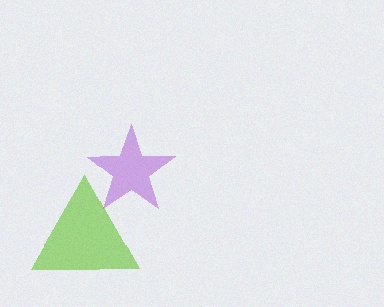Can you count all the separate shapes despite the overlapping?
Yes, there are 2 separate shapes.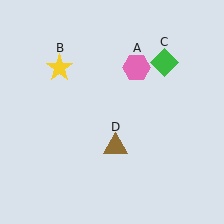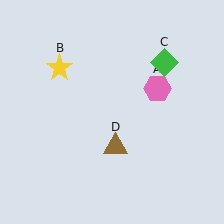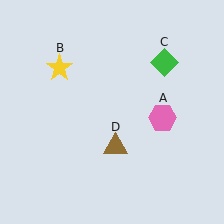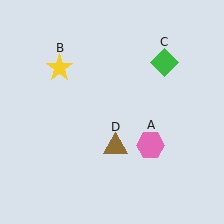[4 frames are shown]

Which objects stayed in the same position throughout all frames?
Yellow star (object B) and green diamond (object C) and brown triangle (object D) remained stationary.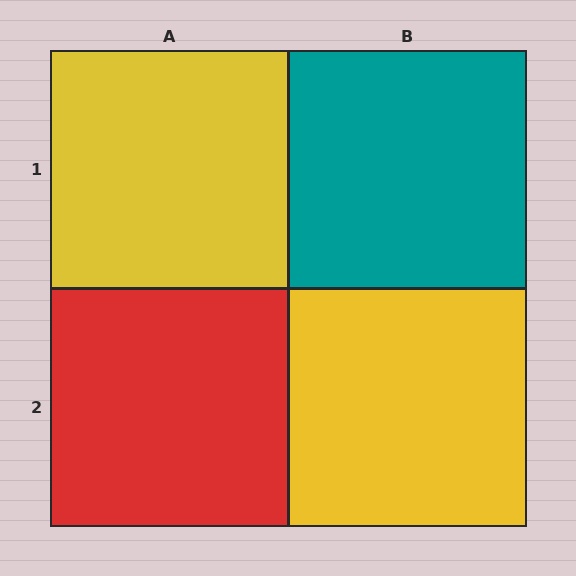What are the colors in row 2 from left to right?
Red, yellow.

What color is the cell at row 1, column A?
Yellow.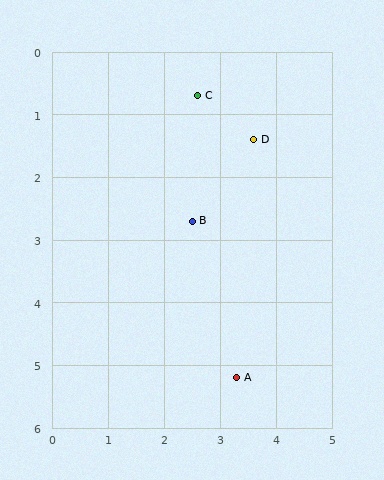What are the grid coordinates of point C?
Point C is at approximately (2.6, 0.7).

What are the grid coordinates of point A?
Point A is at approximately (3.3, 5.2).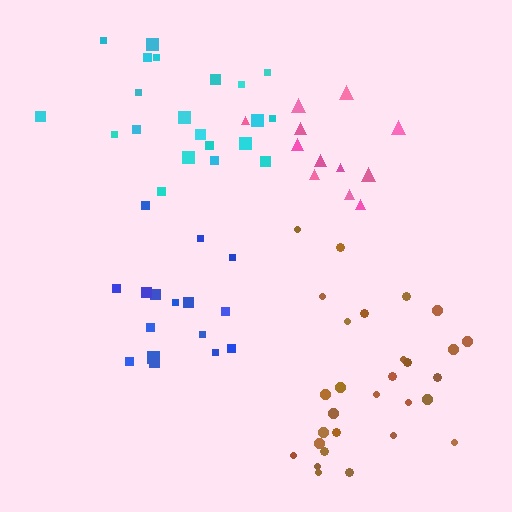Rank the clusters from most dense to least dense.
blue, brown, cyan, pink.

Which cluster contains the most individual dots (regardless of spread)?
Brown (29).